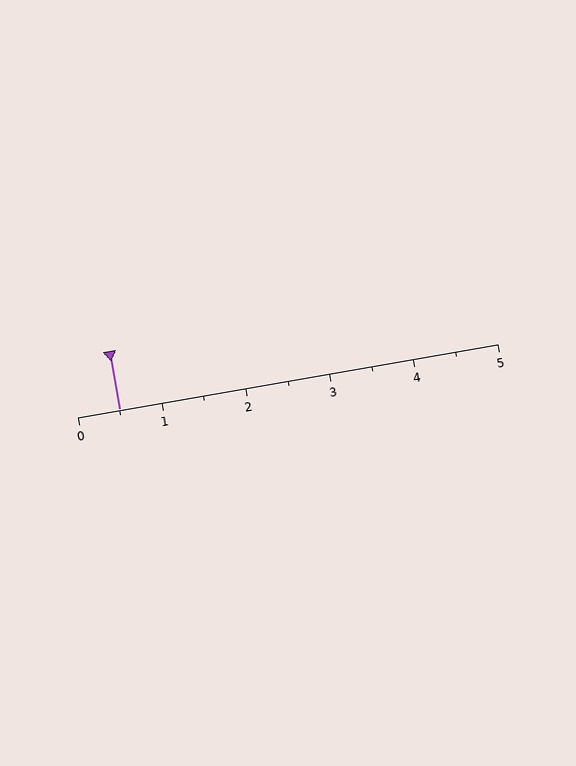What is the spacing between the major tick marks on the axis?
The major ticks are spaced 1 apart.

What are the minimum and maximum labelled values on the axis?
The axis runs from 0 to 5.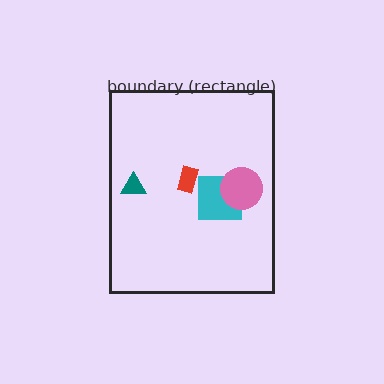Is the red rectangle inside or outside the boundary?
Inside.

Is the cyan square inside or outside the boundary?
Inside.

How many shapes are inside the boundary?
4 inside, 0 outside.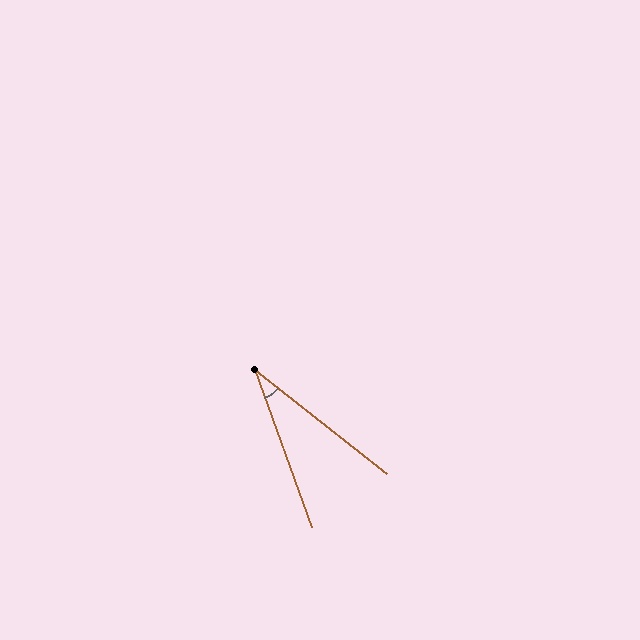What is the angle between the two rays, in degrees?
Approximately 32 degrees.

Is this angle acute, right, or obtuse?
It is acute.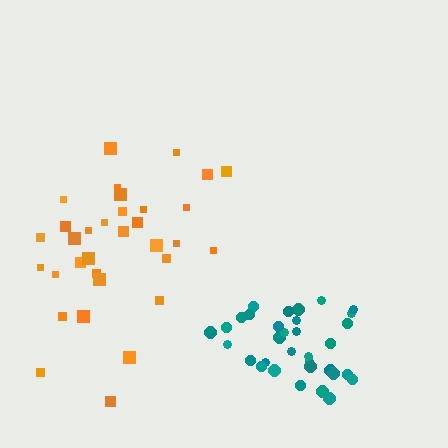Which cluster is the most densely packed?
Teal.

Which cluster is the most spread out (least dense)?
Orange.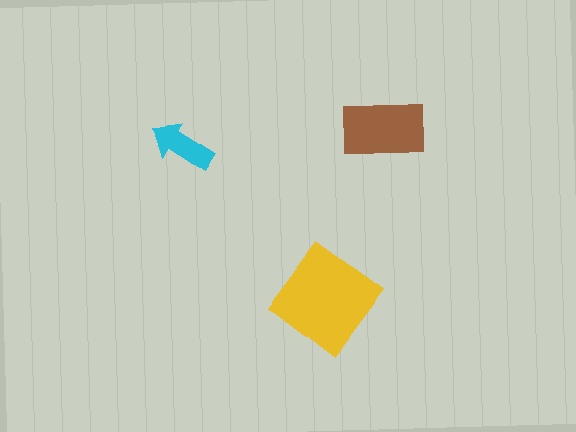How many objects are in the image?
There are 3 objects in the image.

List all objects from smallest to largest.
The cyan arrow, the brown rectangle, the yellow diamond.